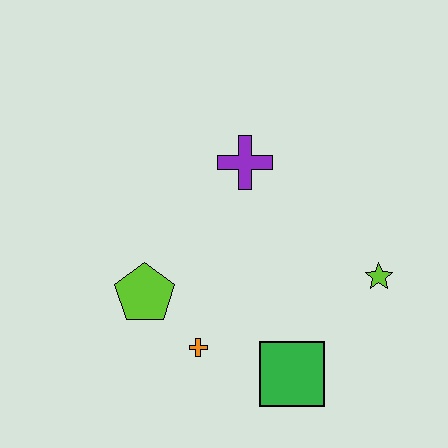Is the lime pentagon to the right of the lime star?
No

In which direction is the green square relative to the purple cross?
The green square is below the purple cross.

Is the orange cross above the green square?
Yes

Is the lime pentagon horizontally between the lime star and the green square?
No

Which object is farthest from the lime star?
The lime pentagon is farthest from the lime star.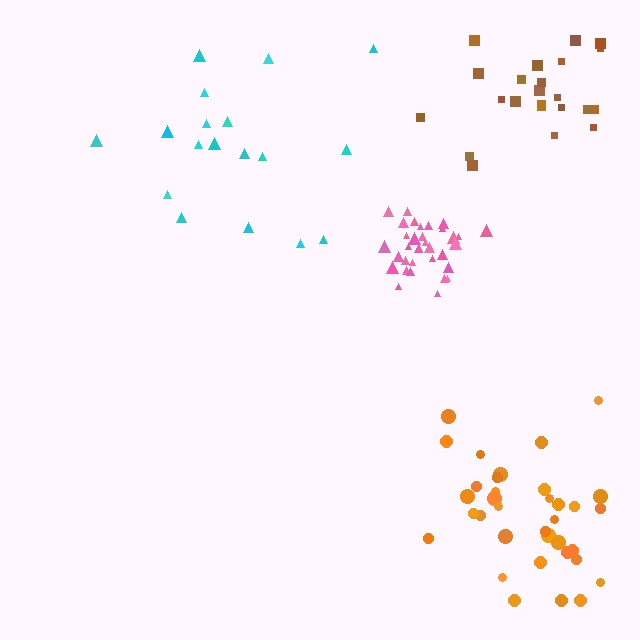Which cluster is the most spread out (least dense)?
Cyan.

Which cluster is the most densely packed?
Pink.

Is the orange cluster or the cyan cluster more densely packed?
Orange.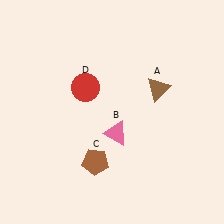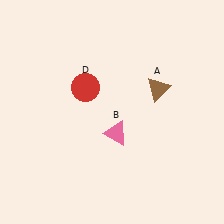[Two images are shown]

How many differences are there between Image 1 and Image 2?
There is 1 difference between the two images.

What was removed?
The brown pentagon (C) was removed in Image 2.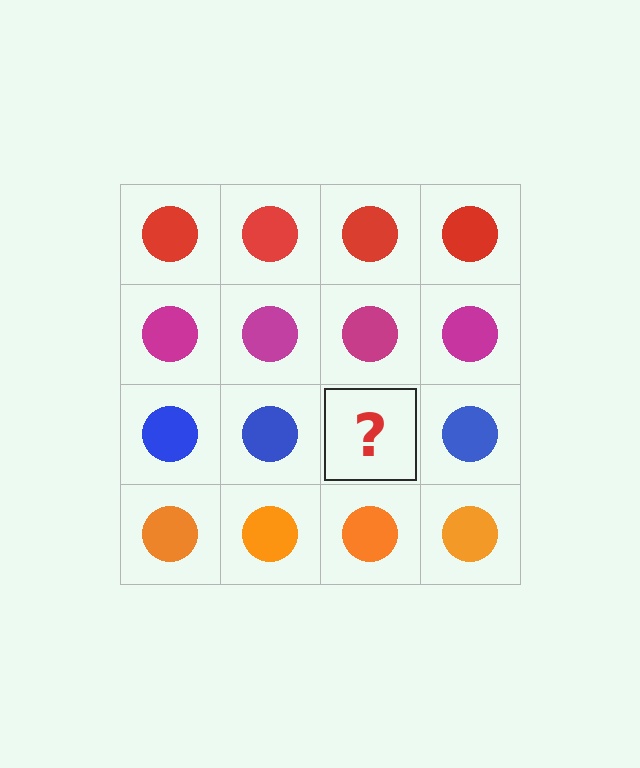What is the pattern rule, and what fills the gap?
The rule is that each row has a consistent color. The gap should be filled with a blue circle.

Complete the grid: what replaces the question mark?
The question mark should be replaced with a blue circle.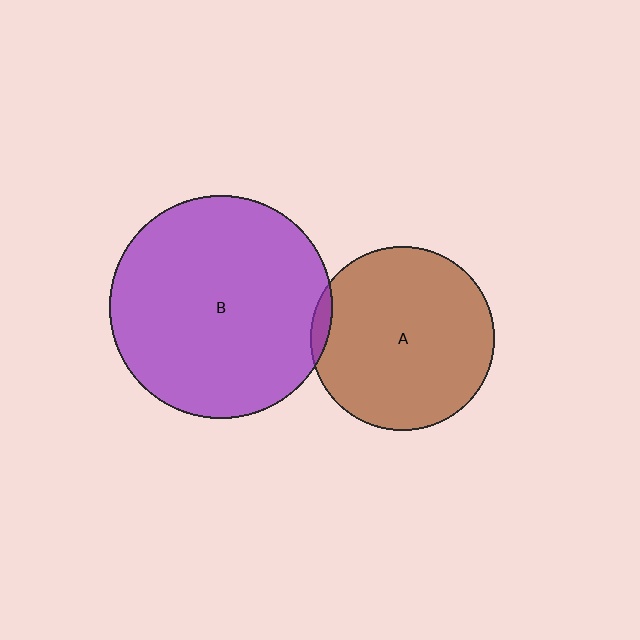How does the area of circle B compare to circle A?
Approximately 1.5 times.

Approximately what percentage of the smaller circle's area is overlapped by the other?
Approximately 5%.